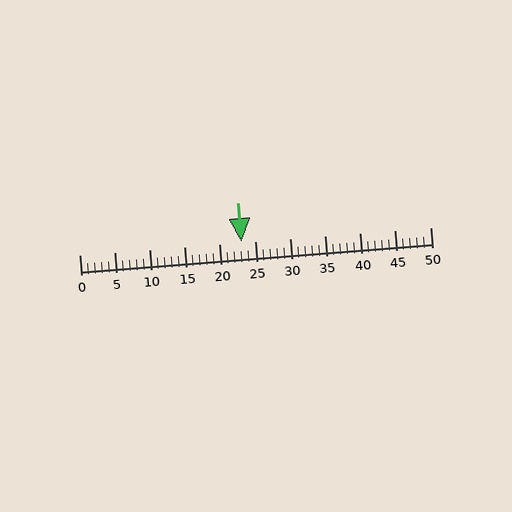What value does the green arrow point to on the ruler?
The green arrow points to approximately 23.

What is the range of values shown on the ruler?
The ruler shows values from 0 to 50.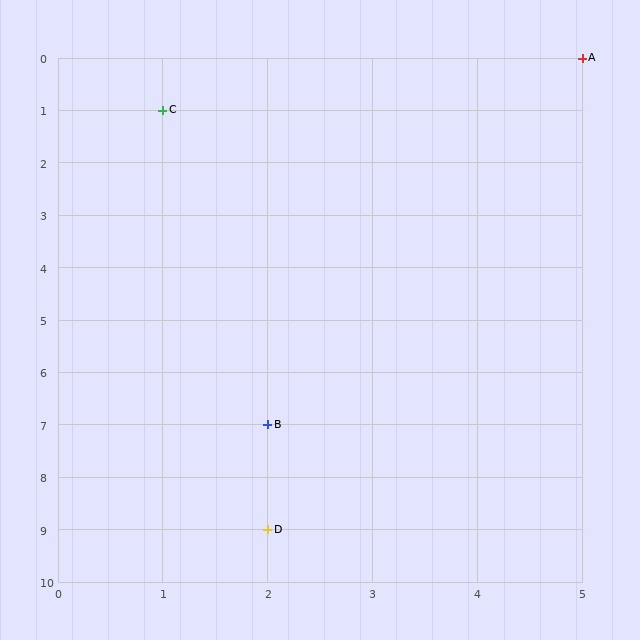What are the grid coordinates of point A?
Point A is at grid coordinates (5, 0).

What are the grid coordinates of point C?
Point C is at grid coordinates (1, 1).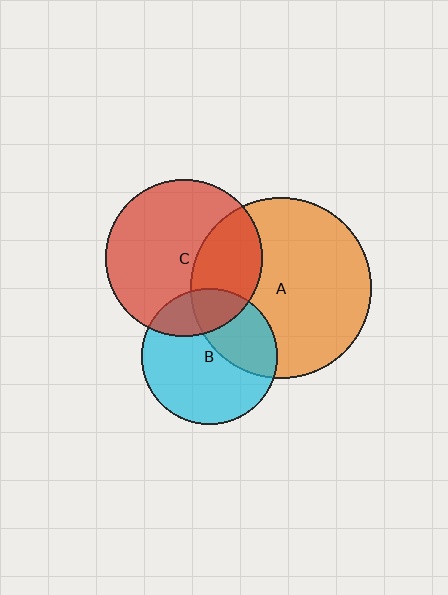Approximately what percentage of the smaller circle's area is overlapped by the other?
Approximately 30%.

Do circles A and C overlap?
Yes.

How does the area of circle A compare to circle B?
Approximately 1.8 times.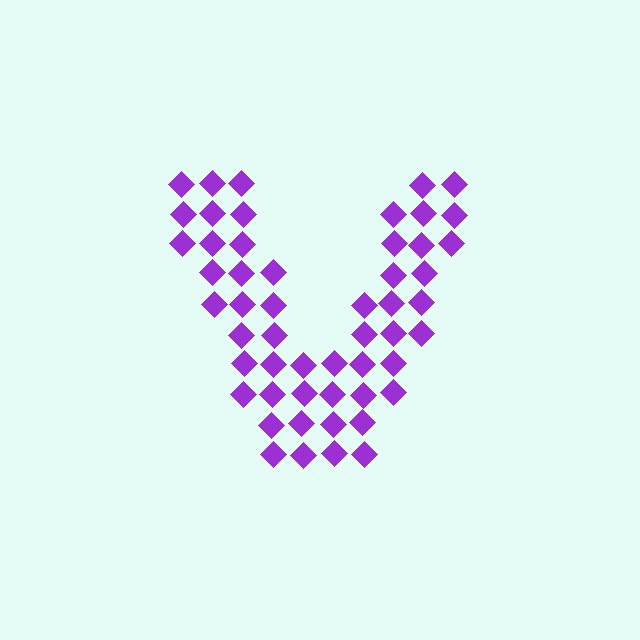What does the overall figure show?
The overall figure shows the letter V.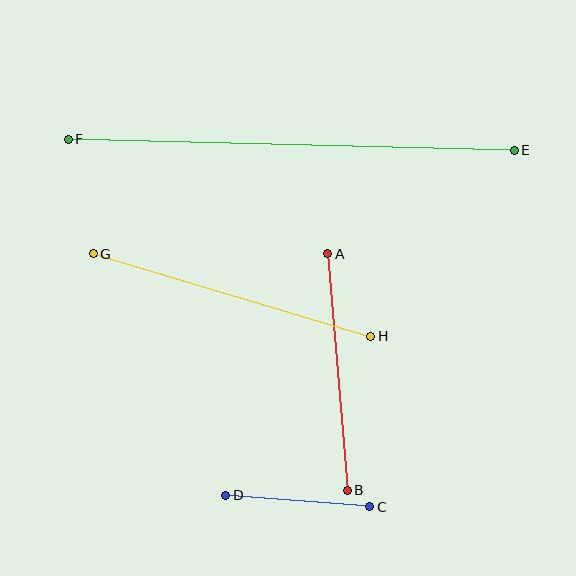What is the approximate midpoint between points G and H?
The midpoint is at approximately (232, 295) pixels.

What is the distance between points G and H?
The distance is approximately 290 pixels.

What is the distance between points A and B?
The distance is approximately 238 pixels.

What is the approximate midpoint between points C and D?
The midpoint is at approximately (298, 501) pixels.